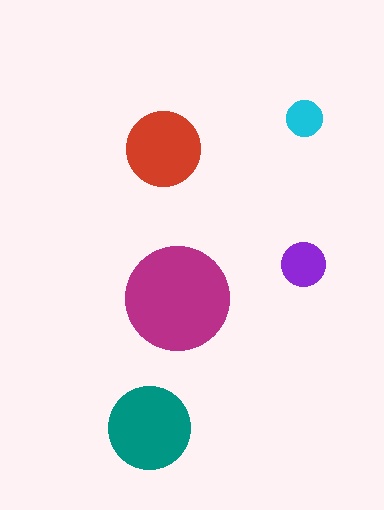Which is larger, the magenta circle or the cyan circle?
The magenta one.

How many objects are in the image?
There are 5 objects in the image.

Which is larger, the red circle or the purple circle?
The red one.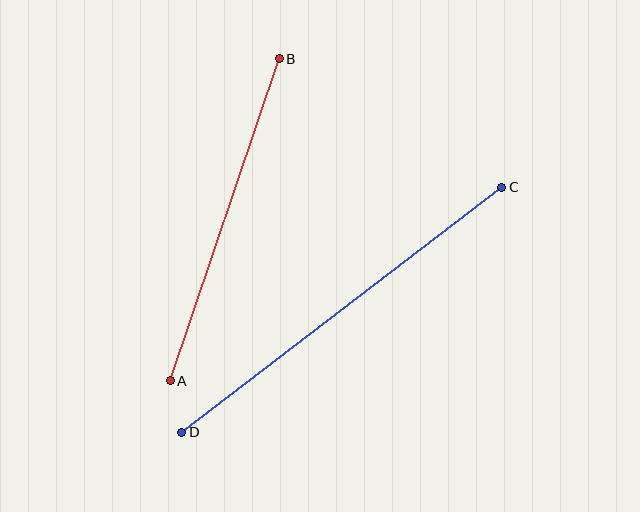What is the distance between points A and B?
The distance is approximately 340 pixels.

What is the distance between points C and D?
The distance is approximately 403 pixels.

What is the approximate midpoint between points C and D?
The midpoint is at approximately (342, 310) pixels.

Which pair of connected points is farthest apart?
Points C and D are farthest apart.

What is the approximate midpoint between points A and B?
The midpoint is at approximately (225, 220) pixels.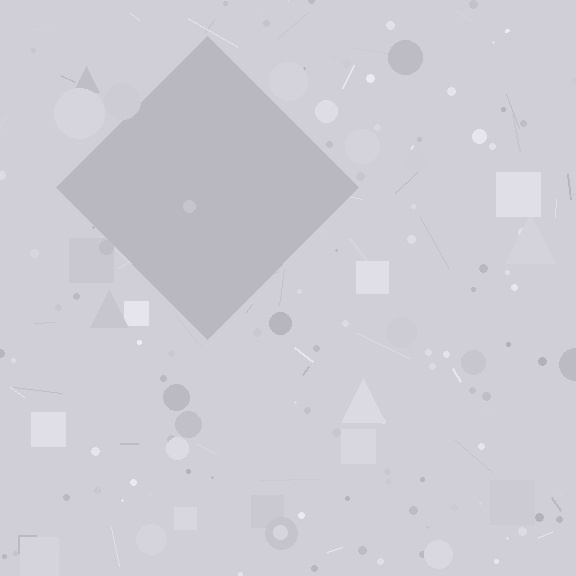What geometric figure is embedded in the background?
A diamond is embedded in the background.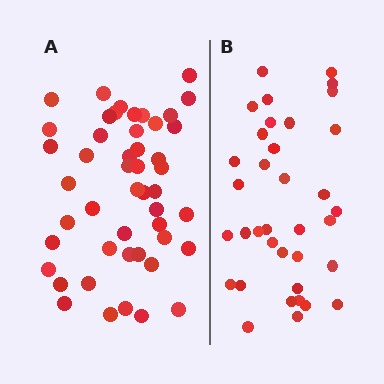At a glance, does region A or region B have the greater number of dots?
Region A (the left region) has more dots.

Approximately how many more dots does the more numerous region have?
Region A has roughly 12 or so more dots than region B.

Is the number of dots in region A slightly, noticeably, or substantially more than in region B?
Region A has noticeably more, but not dramatically so. The ratio is roughly 1.3 to 1.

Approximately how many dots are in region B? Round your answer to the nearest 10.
About 40 dots. (The exact count is 36, which rounds to 40.)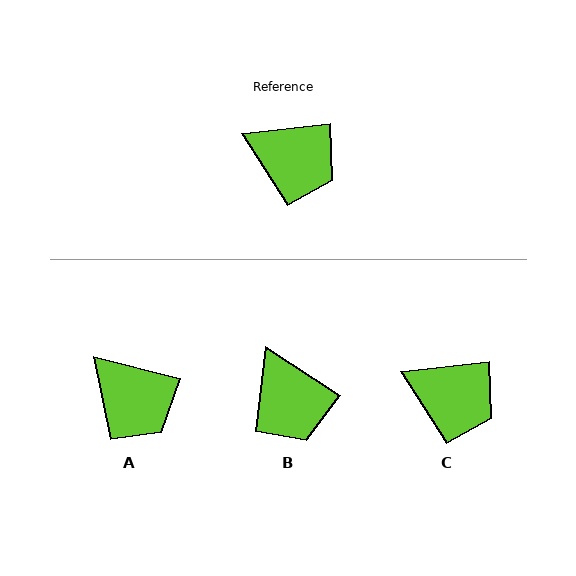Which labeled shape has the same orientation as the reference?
C.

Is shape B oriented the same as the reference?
No, it is off by about 39 degrees.